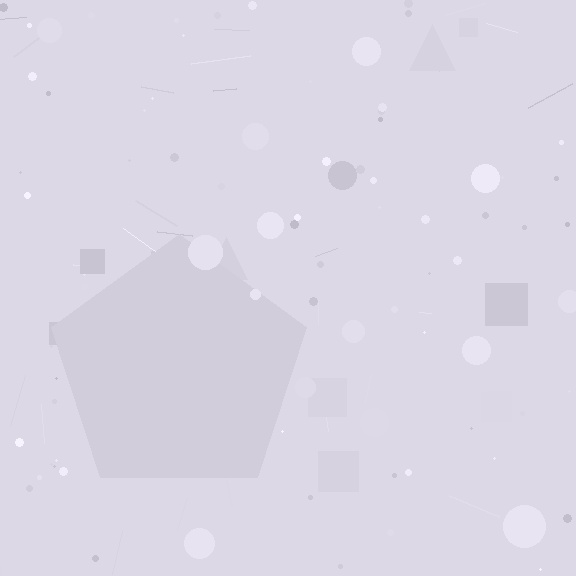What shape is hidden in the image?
A pentagon is hidden in the image.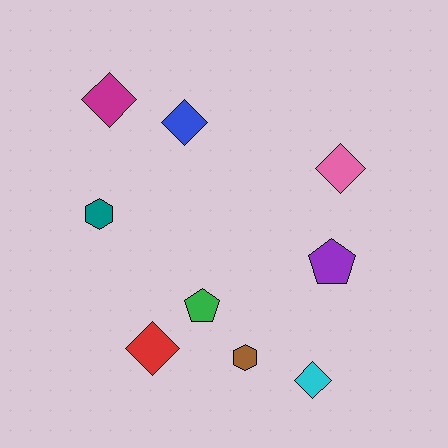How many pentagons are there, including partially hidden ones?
There are 2 pentagons.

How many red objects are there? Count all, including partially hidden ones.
There is 1 red object.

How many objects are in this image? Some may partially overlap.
There are 9 objects.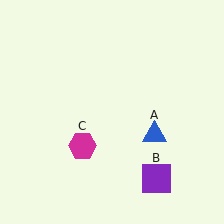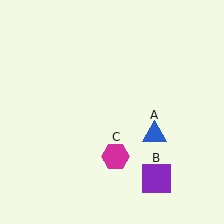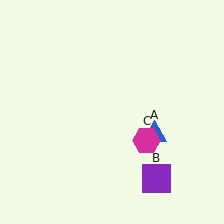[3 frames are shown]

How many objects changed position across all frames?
1 object changed position: magenta hexagon (object C).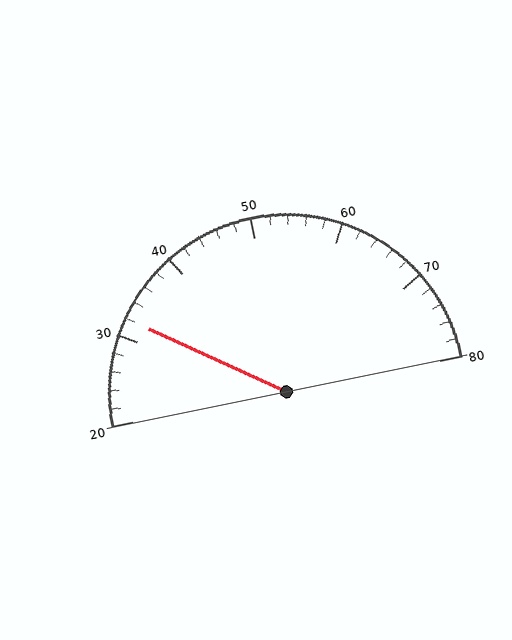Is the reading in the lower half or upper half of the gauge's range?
The reading is in the lower half of the range (20 to 80).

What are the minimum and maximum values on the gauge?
The gauge ranges from 20 to 80.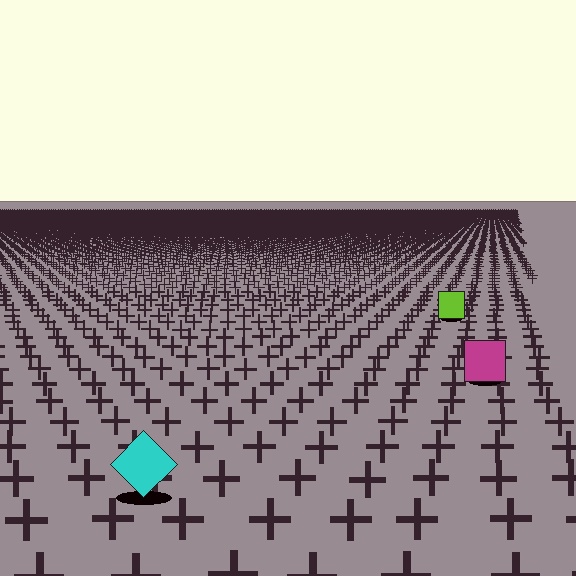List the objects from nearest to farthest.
From nearest to farthest: the cyan diamond, the magenta square, the lime square.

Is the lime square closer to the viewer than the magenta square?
No. The magenta square is closer — you can tell from the texture gradient: the ground texture is coarser near it.